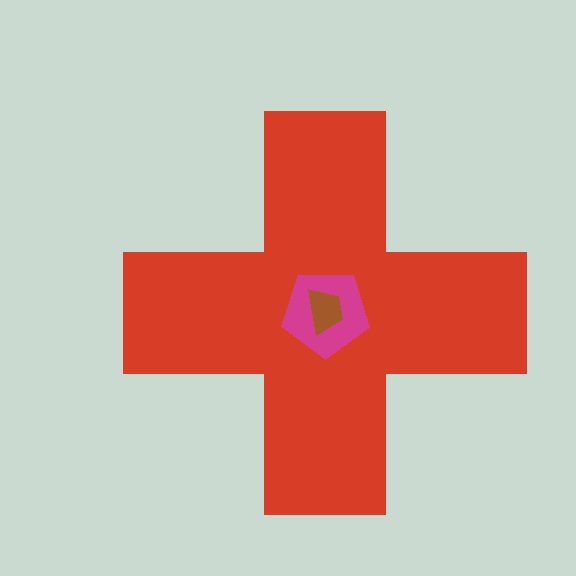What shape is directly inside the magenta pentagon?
The brown trapezoid.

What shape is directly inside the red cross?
The magenta pentagon.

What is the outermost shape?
The red cross.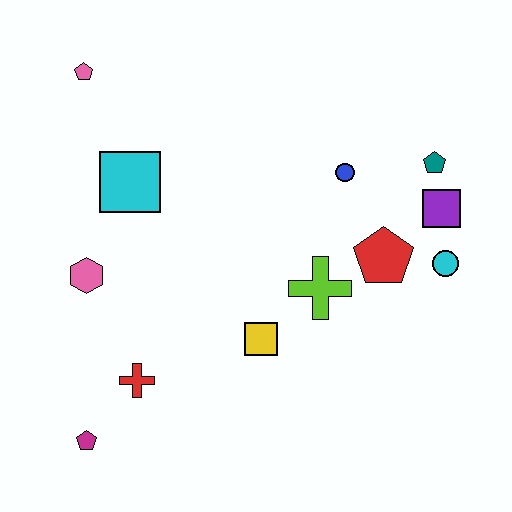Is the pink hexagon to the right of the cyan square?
No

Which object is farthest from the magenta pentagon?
The teal pentagon is farthest from the magenta pentagon.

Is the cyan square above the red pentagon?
Yes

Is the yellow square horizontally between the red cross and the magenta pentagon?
No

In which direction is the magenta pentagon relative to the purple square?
The magenta pentagon is to the left of the purple square.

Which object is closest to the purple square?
The teal pentagon is closest to the purple square.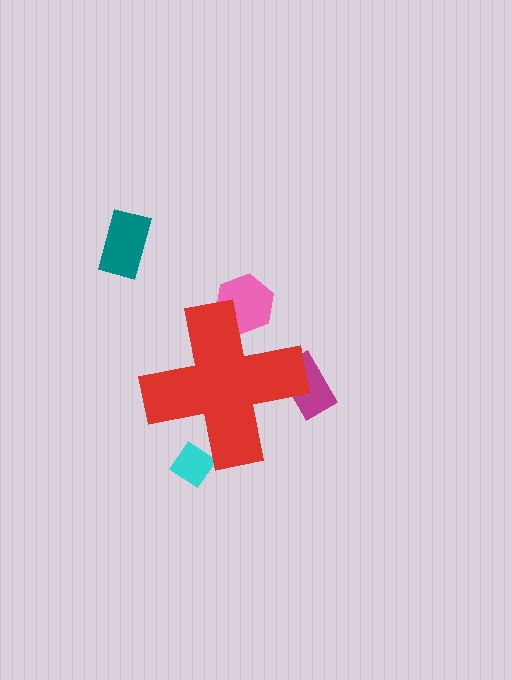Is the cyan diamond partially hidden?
Yes, the cyan diamond is partially hidden behind the red cross.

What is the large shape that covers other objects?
A red cross.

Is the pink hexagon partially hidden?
Yes, the pink hexagon is partially hidden behind the red cross.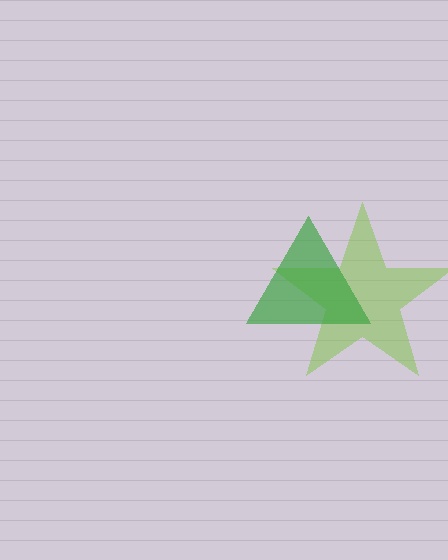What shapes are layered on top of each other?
The layered shapes are: a lime star, a green triangle.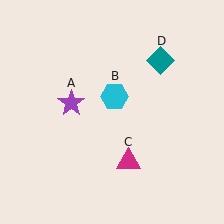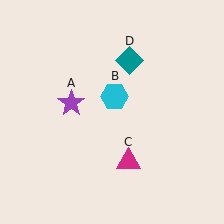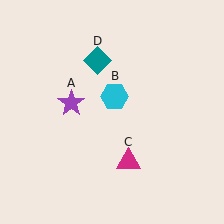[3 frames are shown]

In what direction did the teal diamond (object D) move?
The teal diamond (object D) moved left.